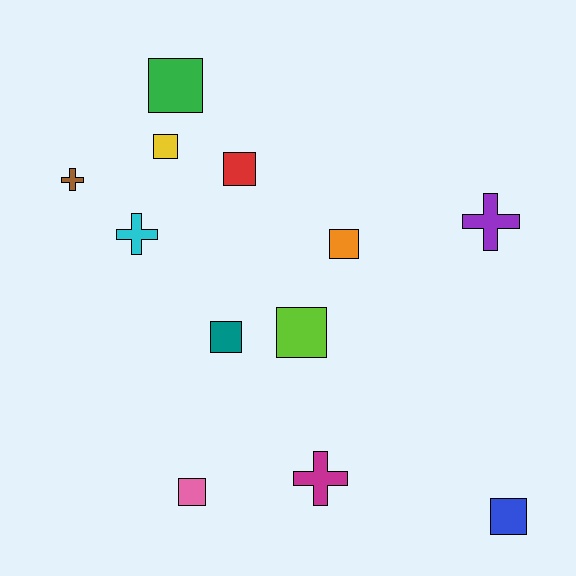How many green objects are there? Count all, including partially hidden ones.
There is 1 green object.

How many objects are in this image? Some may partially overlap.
There are 12 objects.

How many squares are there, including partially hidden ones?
There are 8 squares.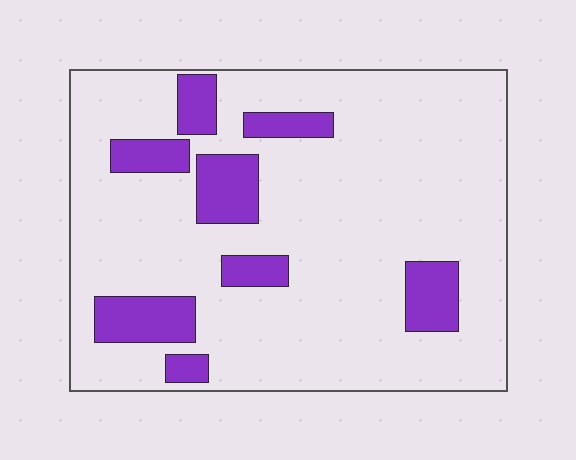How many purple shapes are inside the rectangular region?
8.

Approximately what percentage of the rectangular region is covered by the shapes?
Approximately 15%.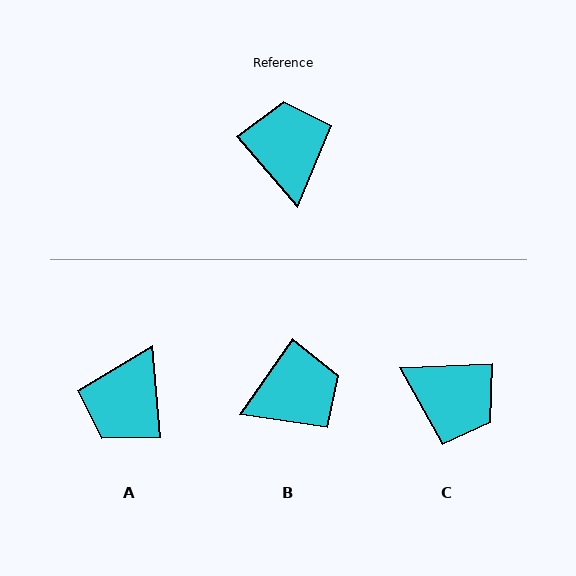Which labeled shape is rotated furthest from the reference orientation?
A, about 144 degrees away.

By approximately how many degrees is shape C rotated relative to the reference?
Approximately 128 degrees clockwise.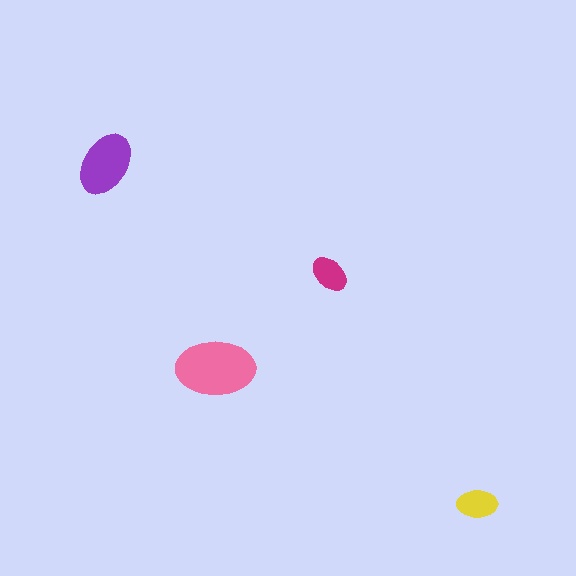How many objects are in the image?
There are 4 objects in the image.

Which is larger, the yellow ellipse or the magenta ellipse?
The yellow one.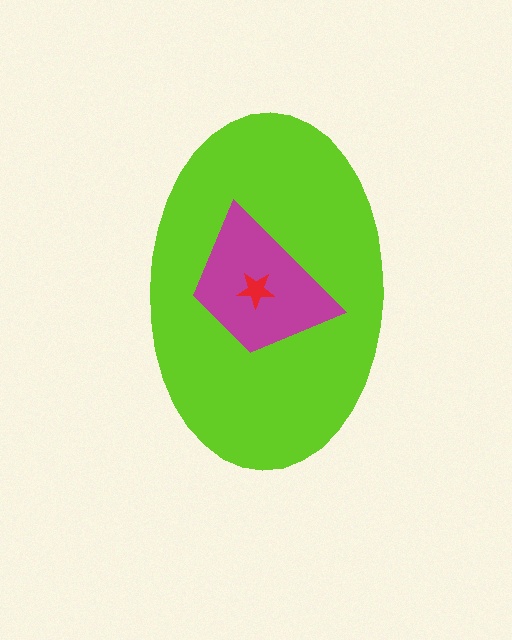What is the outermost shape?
The lime ellipse.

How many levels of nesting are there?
3.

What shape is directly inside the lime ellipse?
The magenta trapezoid.